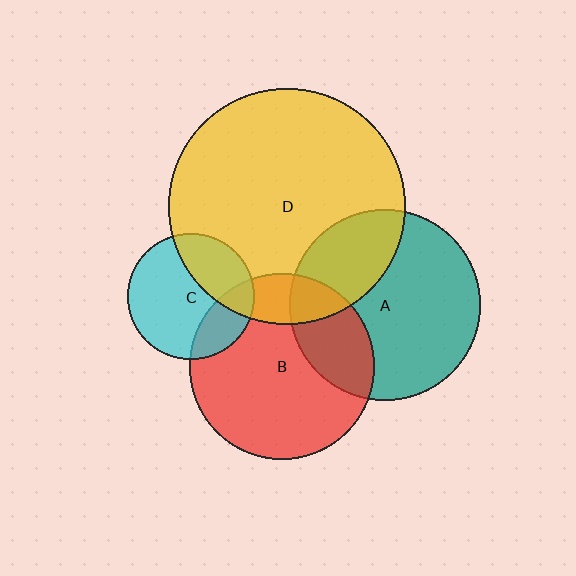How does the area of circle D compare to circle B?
Approximately 1.6 times.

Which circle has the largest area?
Circle D (yellow).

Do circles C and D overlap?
Yes.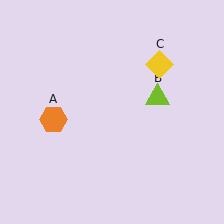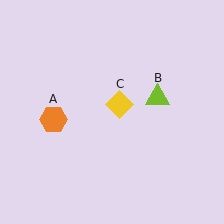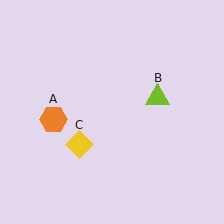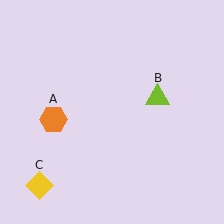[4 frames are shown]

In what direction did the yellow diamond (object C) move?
The yellow diamond (object C) moved down and to the left.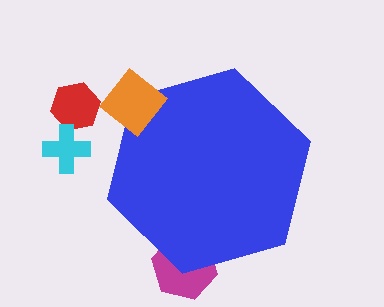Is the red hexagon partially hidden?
No, the red hexagon is fully visible.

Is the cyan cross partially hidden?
No, the cyan cross is fully visible.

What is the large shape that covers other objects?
A blue hexagon.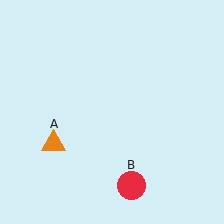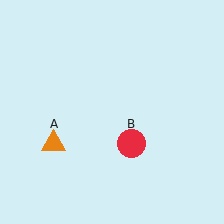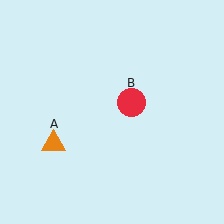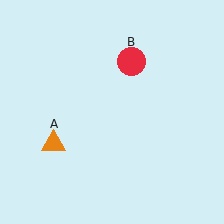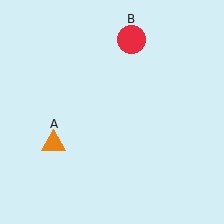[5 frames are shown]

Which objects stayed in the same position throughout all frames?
Orange triangle (object A) remained stationary.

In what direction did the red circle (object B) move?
The red circle (object B) moved up.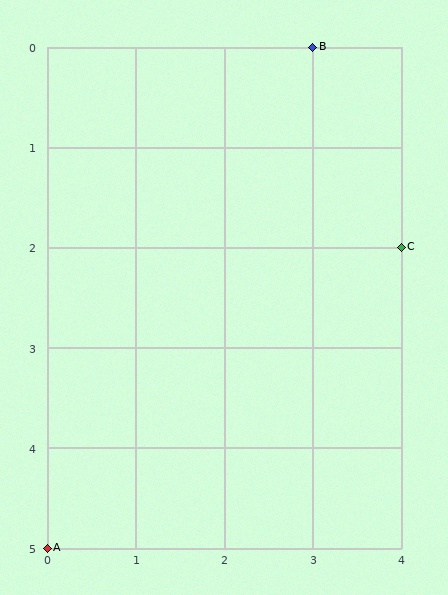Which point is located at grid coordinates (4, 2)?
Point C is at (4, 2).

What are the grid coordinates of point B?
Point B is at grid coordinates (3, 0).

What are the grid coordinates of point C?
Point C is at grid coordinates (4, 2).